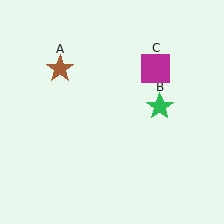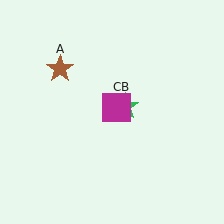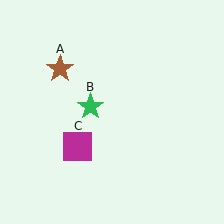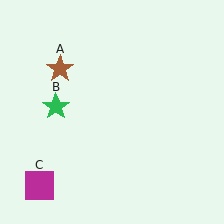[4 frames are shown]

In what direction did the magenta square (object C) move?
The magenta square (object C) moved down and to the left.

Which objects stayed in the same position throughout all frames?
Brown star (object A) remained stationary.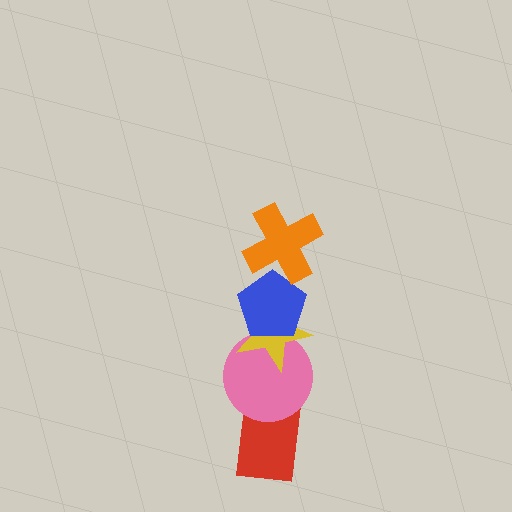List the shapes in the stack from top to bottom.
From top to bottom: the orange cross, the blue pentagon, the yellow star, the pink circle, the red rectangle.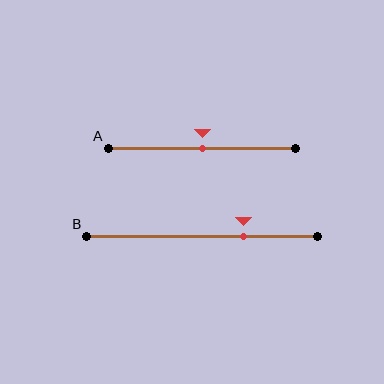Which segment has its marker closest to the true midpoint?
Segment A has its marker closest to the true midpoint.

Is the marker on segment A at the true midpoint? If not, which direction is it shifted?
Yes, the marker on segment A is at the true midpoint.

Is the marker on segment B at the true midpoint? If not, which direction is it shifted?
No, the marker on segment B is shifted to the right by about 18% of the segment length.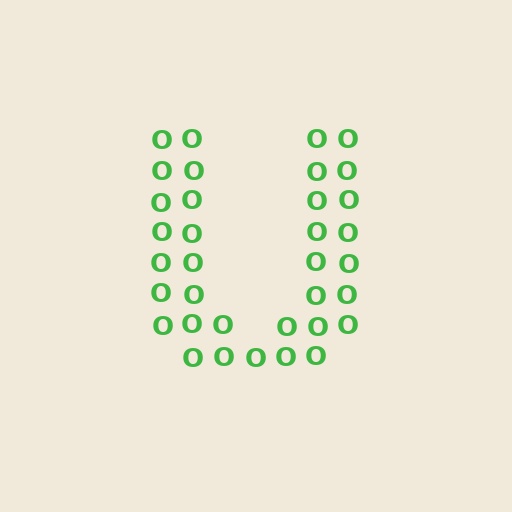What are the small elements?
The small elements are letter O's.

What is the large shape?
The large shape is the letter U.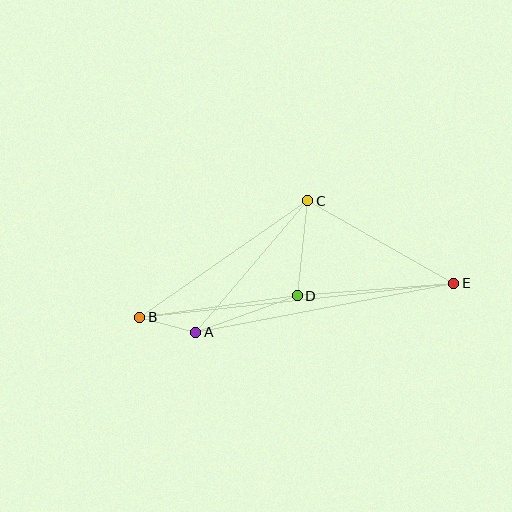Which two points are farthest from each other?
Points B and E are farthest from each other.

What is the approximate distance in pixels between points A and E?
The distance between A and E is approximately 263 pixels.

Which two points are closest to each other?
Points A and B are closest to each other.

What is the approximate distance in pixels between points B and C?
The distance between B and C is approximately 204 pixels.